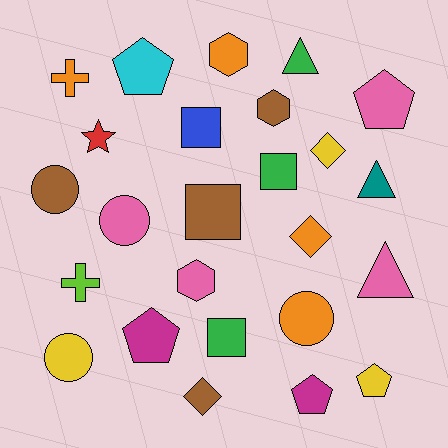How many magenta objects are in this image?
There are 2 magenta objects.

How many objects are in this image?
There are 25 objects.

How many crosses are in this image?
There are 2 crosses.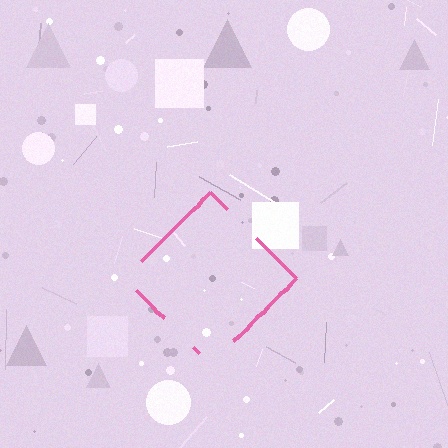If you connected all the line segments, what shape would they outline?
They would outline a diamond.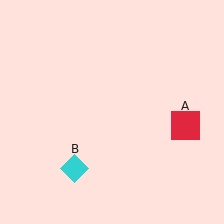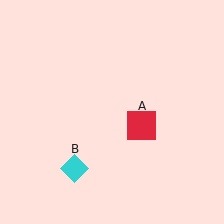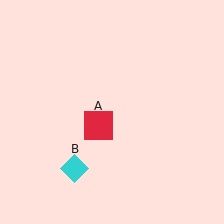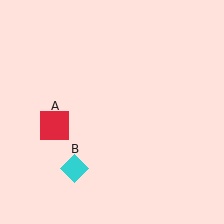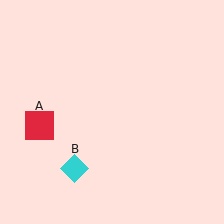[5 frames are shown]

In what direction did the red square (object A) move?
The red square (object A) moved left.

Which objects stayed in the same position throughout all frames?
Cyan diamond (object B) remained stationary.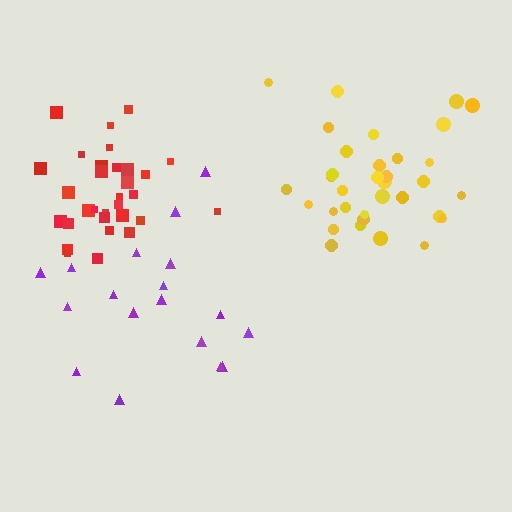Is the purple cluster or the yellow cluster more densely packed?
Yellow.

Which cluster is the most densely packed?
Red.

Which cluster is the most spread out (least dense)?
Purple.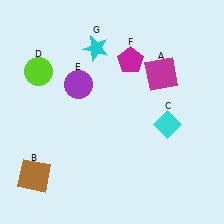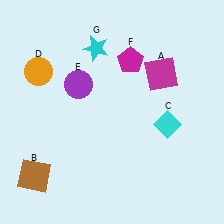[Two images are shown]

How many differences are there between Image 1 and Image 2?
There is 1 difference between the two images.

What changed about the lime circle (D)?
In Image 1, D is lime. In Image 2, it changed to orange.